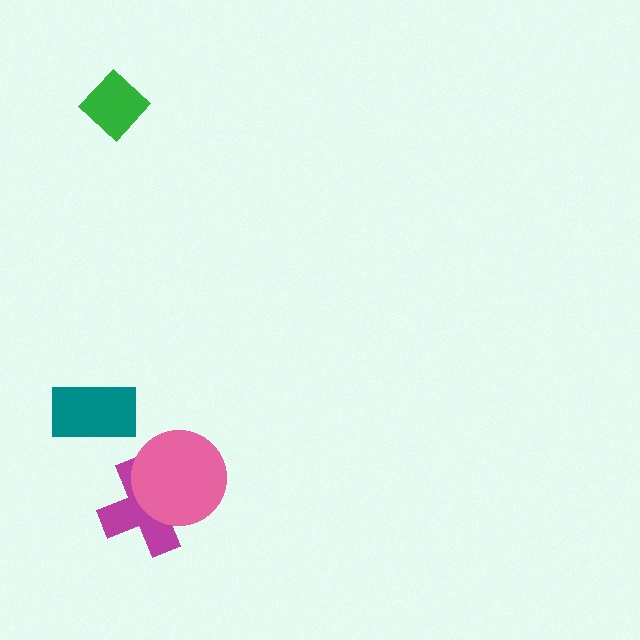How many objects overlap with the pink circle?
1 object overlaps with the pink circle.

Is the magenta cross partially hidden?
Yes, it is partially covered by another shape.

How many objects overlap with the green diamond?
0 objects overlap with the green diamond.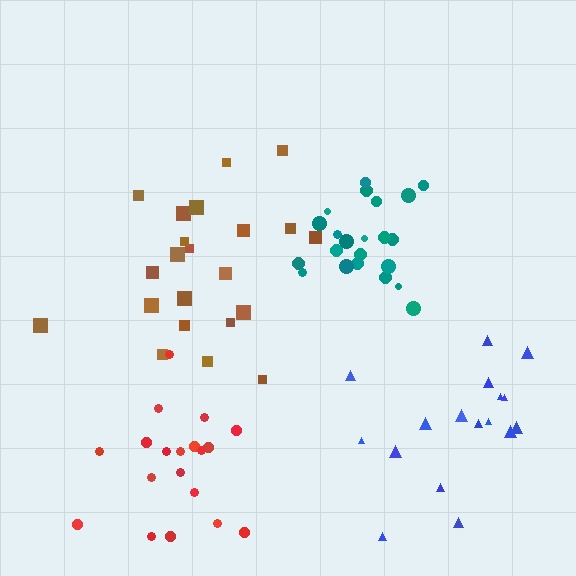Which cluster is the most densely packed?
Teal.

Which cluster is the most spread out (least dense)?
Blue.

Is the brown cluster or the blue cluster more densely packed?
Brown.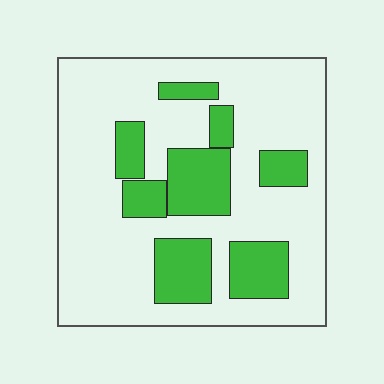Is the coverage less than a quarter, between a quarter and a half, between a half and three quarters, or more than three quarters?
Between a quarter and a half.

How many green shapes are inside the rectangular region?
8.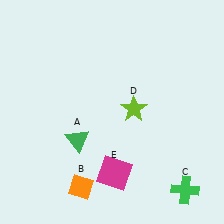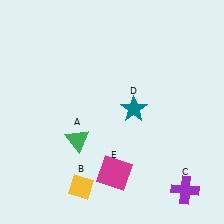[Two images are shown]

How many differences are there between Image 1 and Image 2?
There are 3 differences between the two images.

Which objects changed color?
B changed from orange to yellow. C changed from green to purple. D changed from lime to teal.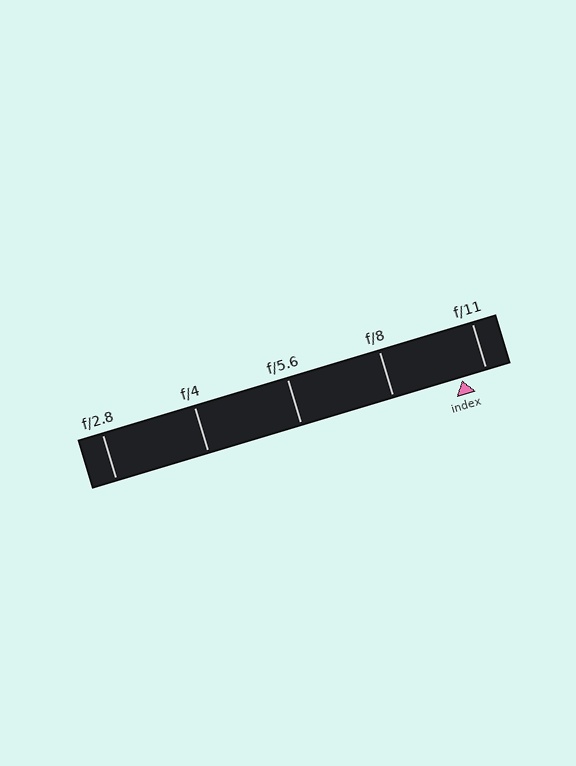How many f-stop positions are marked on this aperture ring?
There are 5 f-stop positions marked.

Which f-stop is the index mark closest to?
The index mark is closest to f/11.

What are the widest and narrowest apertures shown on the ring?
The widest aperture shown is f/2.8 and the narrowest is f/11.